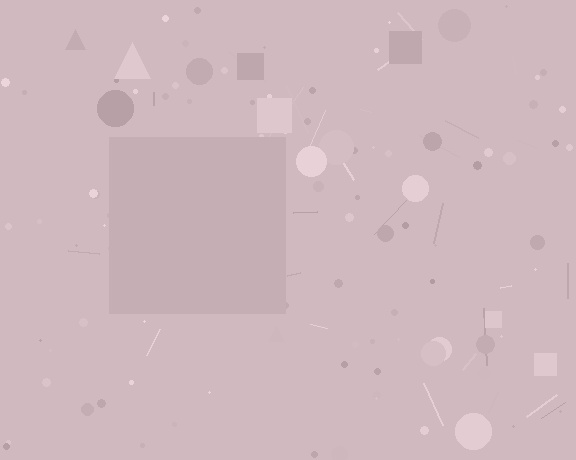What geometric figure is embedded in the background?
A square is embedded in the background.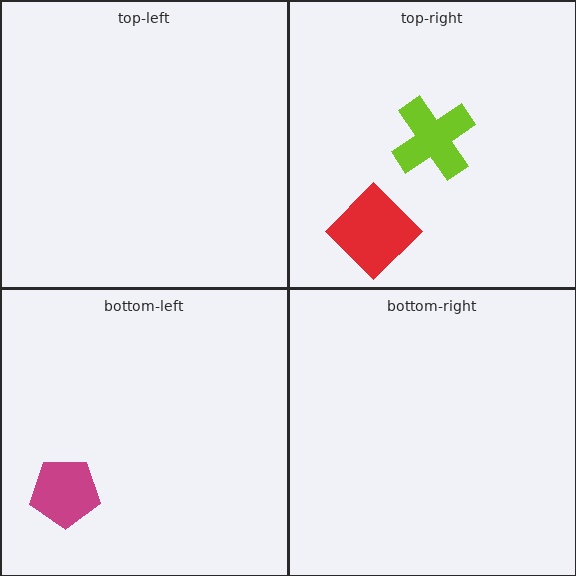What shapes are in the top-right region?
The red diamond, the lime cross.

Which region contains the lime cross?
The top-right region.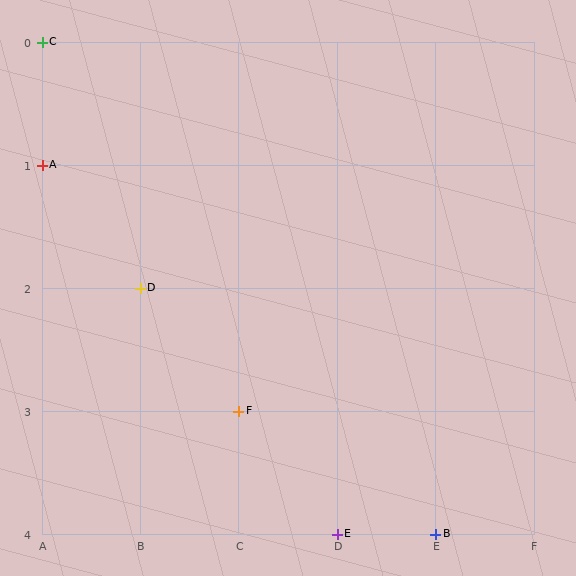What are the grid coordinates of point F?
Point F is at grid coordinates (C, 3).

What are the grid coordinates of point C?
Point C is at grid coordinates (A, 0).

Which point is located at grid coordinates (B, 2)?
Point D is at (B, 2).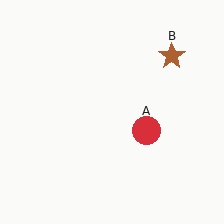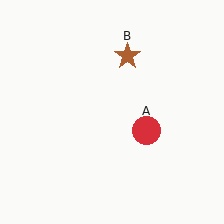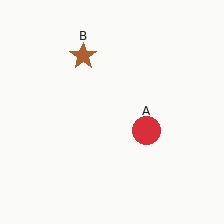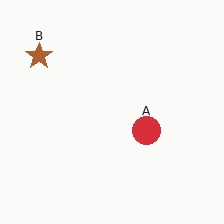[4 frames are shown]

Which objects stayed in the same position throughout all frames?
Red circle (object A) remained stationary.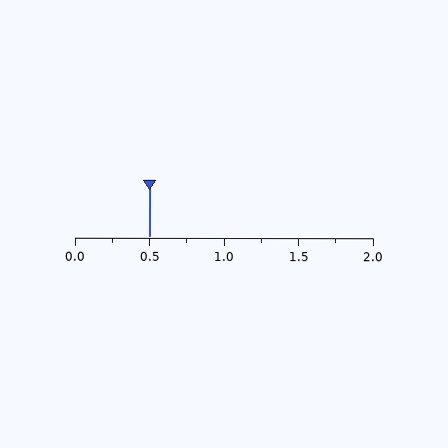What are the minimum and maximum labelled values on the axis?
The axis runs from 0.0 to 2.0.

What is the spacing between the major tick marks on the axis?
The major ticks are spaced 0.5 apart.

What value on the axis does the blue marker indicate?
The marker indicates approximately 0.5.